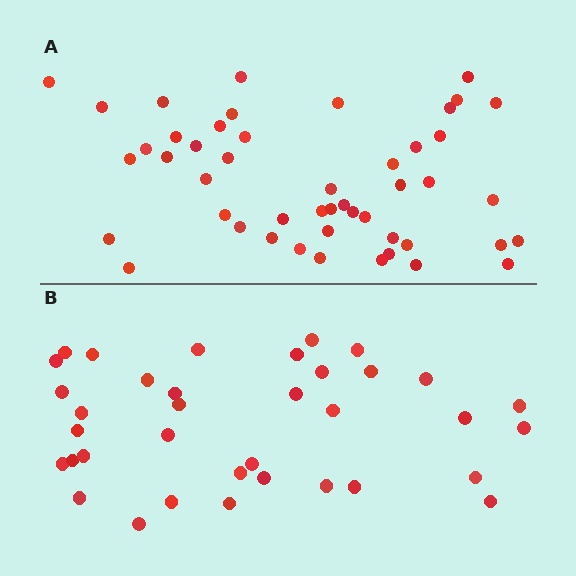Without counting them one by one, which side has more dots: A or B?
Region A (the top region) has more dots.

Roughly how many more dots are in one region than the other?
Region A has roughly 12 or so more dots than region B.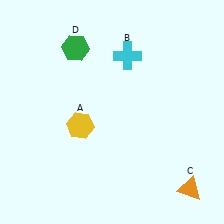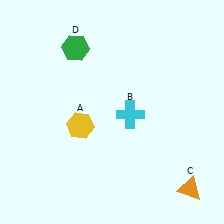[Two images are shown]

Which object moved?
The cyan cross (B) moved down.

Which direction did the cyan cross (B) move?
The cyan cross (B) moved down.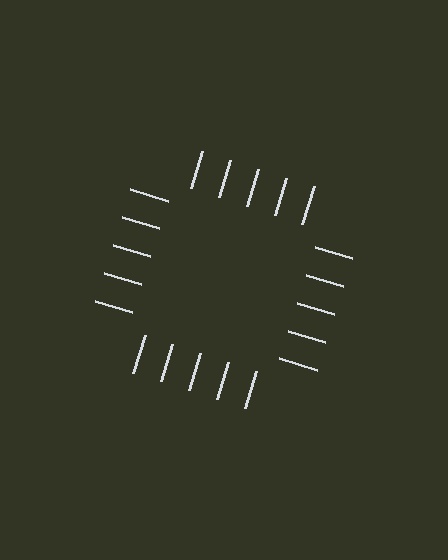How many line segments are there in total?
20 — 5 along each of the 4 edges.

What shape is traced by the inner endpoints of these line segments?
An illusory square — the line segments terminate on its edges but no continuous stroke is drawn.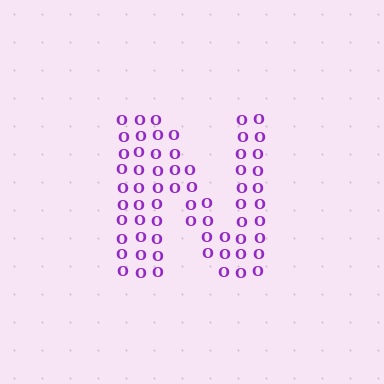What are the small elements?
The small elements are letter O's.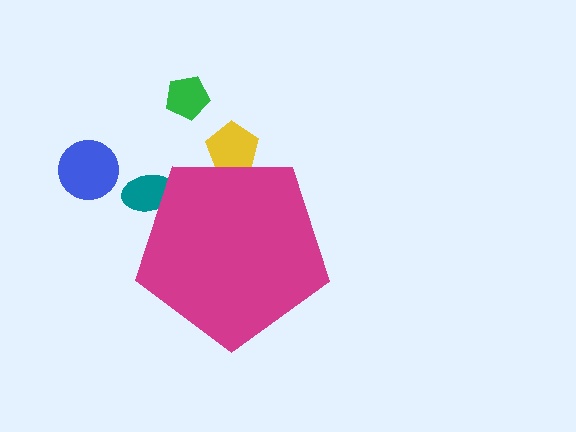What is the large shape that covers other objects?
A magenta pentagon.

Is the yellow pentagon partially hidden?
Yes, the yellow pentagon is partially hidden behind the magenta pentagon.